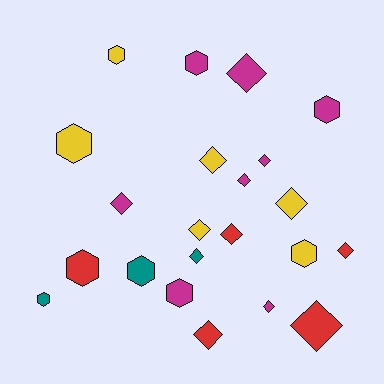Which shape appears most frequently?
Diamond, with 13 objects.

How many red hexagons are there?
There is 1 red hexagon.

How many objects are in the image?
There are 22 objects.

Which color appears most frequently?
Magenta, with 8 objects.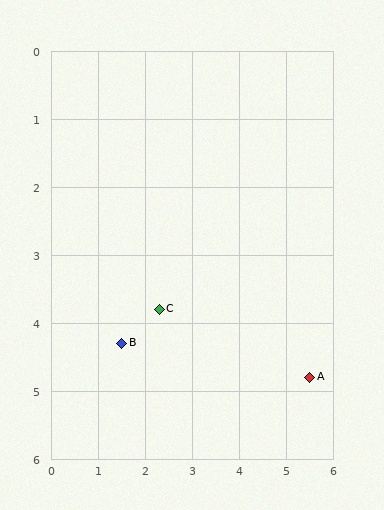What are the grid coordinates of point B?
Point B is at approximately (1.5, 4.3).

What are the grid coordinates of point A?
Point A is at approximately (5.5, 4.8).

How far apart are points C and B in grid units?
Points C and B are about 0.9 grid units apart.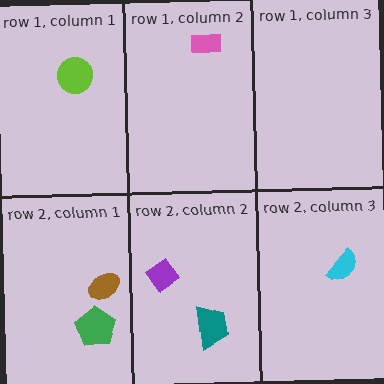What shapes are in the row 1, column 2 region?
The pink rectangle.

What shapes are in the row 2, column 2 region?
The purple diamond, the teal trapezoid.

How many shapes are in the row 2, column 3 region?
1.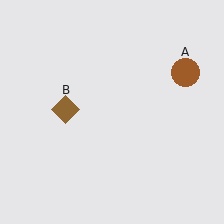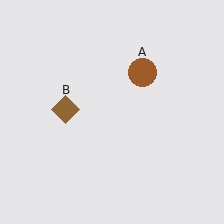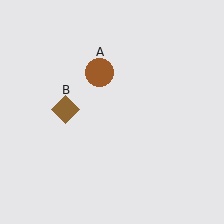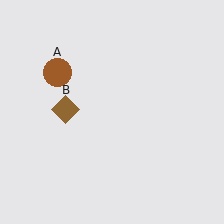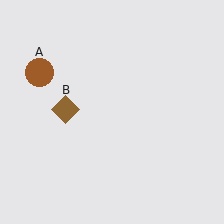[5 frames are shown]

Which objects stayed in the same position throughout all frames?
Brown diamond (object B) remained stationary.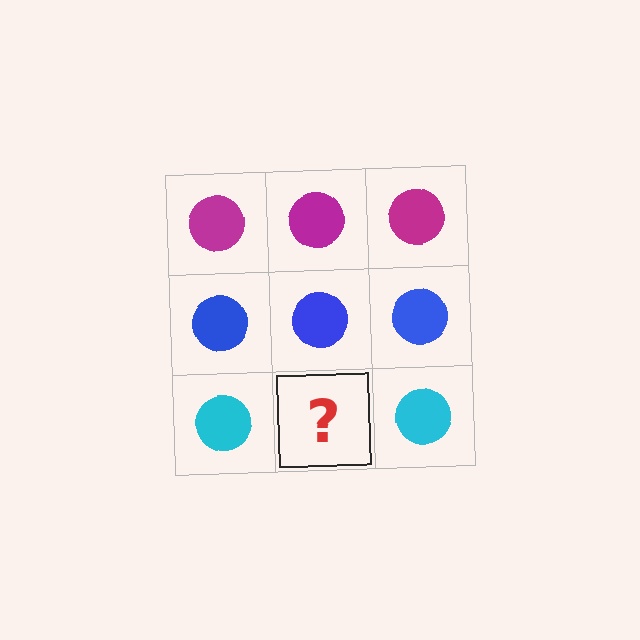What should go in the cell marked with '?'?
The missing cell should contain a cyan circle.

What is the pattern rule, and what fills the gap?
The rule is that each row has a consistent color. The gap should be filled with a cyan circle.